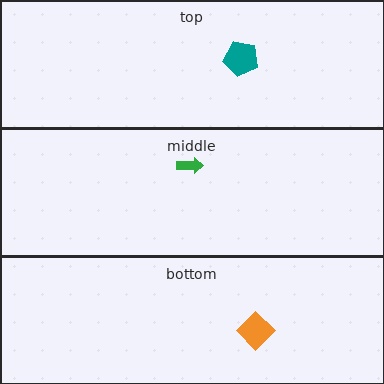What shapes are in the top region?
The teal pentagon.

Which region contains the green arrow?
The middle region.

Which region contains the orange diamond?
The bottom region.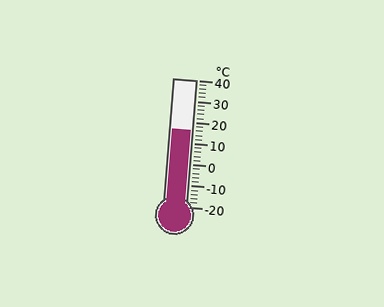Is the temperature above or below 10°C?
The temperature is above 10°C.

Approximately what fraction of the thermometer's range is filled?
The thermometer is filled to approximately 60% of its range.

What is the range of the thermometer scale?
The thermometer scale ranges from -20°C to 40°C.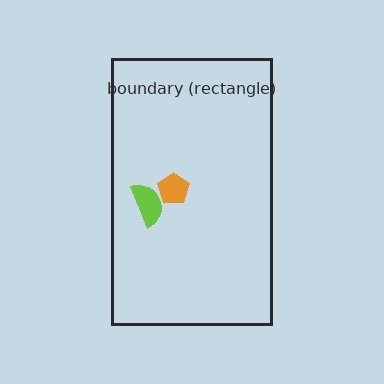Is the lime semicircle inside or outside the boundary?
Inside.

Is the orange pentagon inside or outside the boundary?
Inside.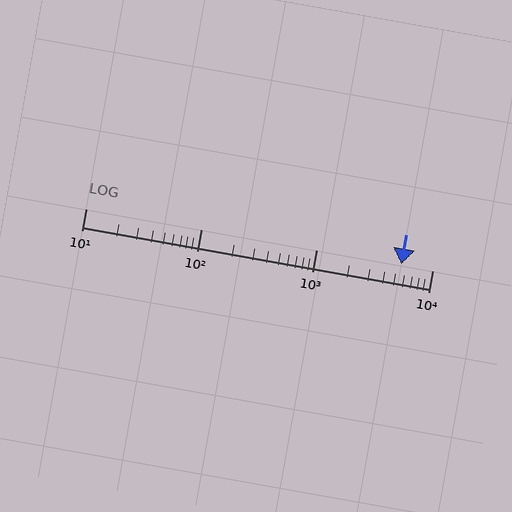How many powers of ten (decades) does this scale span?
The scale spans 3 decades, from 10 to 10000.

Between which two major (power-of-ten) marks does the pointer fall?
The pointer is between 1000 and 10000.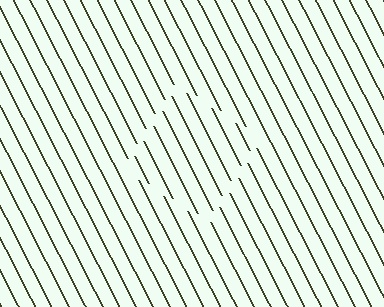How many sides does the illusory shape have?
4 sides — the line-ends trace a square.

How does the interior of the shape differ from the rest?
The interior of the shape contains the same grating, shifted by half a period — the contour is defined by the phase discontinuity where line-ends from the inner and outer gratings abut.